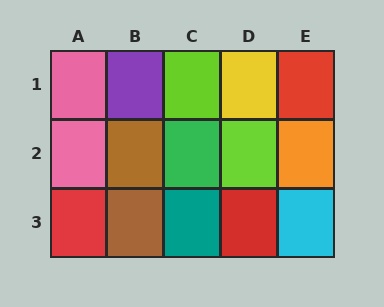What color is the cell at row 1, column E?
Red.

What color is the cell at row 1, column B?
Purple.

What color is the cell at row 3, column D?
Red.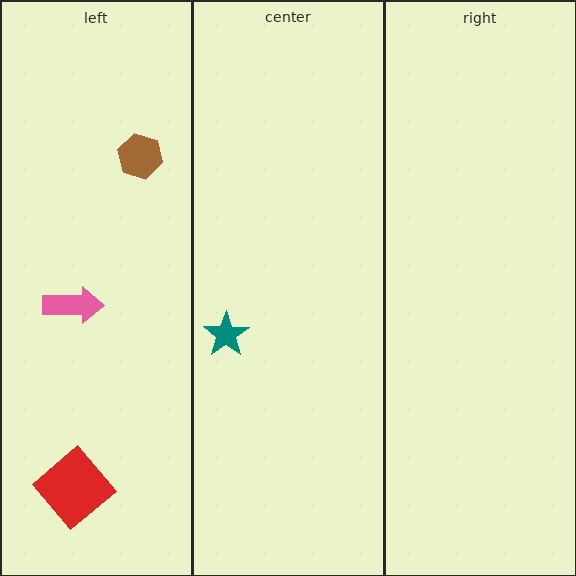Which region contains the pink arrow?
The left region.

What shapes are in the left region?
The pink arrow, the brown hexagon, the red diamond.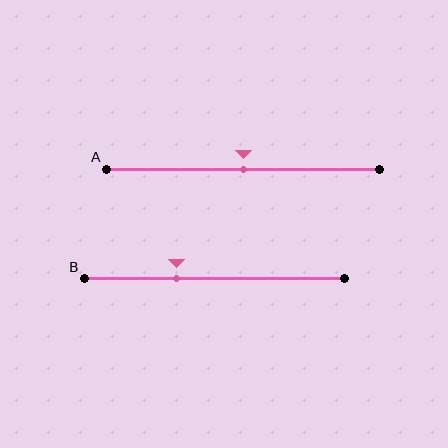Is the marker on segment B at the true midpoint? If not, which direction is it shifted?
No, the marker on segment B is shifted to the left by about 14% of the segment length.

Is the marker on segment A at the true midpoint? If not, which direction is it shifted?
Yes, the marker on segment A is at the true midpoint.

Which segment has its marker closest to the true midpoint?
Segment A has its marker closest to the true midpoint.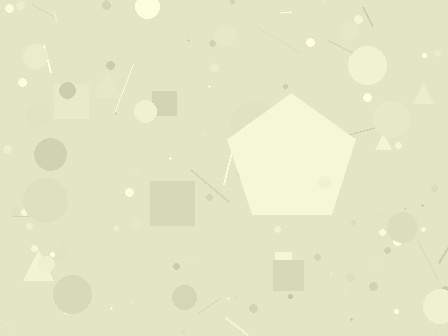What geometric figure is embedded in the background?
A pentagon is embedded in the background.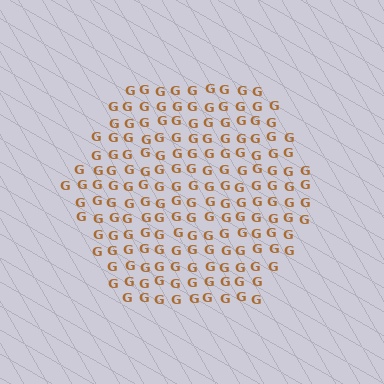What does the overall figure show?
The overall figure shows a hexagon.